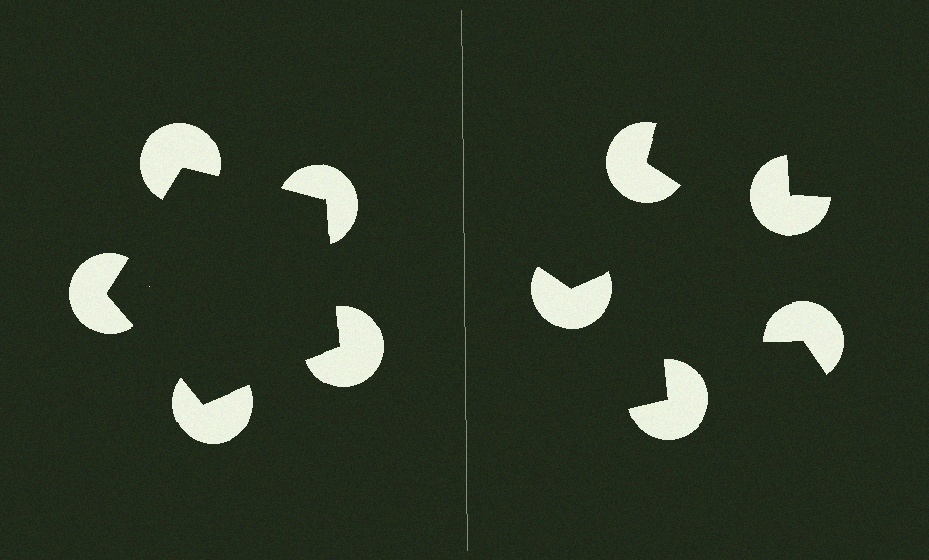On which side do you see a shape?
An illusory pentagon appears on the left side. On the right side the wedge cuts are rotated, so no coherent shape forms.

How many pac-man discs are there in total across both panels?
10 — 5 on each side.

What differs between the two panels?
The pac-man discs are positioned identically on both sides; only the wedge orientations differ. On the left they align to a pentagon; on the right they are misaligned.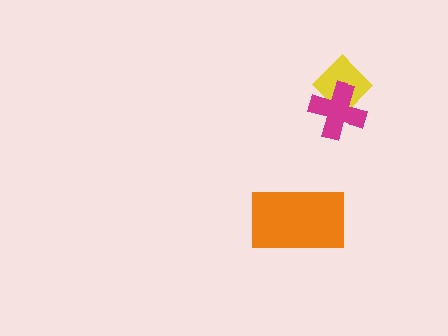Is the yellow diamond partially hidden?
Yes, it is partially covered by another shape.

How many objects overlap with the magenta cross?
1 object overlaps with the magenta cross.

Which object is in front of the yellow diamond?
The magenta cross is in front of the yellow diamond.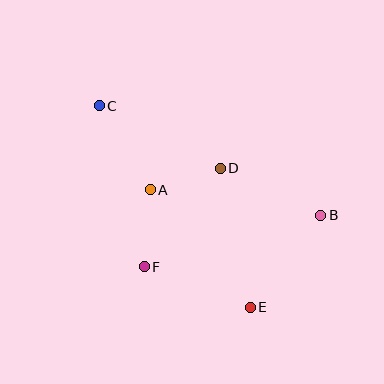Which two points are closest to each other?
Points A and D are closest to each other.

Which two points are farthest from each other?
Points C and E are farthest from each other.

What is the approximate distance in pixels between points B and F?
The distance between B and F is approximately 184 pixels.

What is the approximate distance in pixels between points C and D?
The distance between C and D is approximately 136 pixels.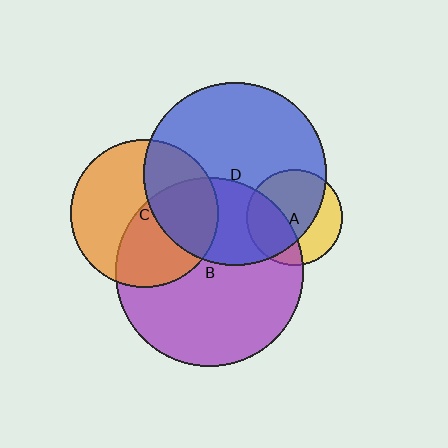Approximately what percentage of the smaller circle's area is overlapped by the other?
Approximately 45%.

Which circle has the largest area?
Circle B (purple).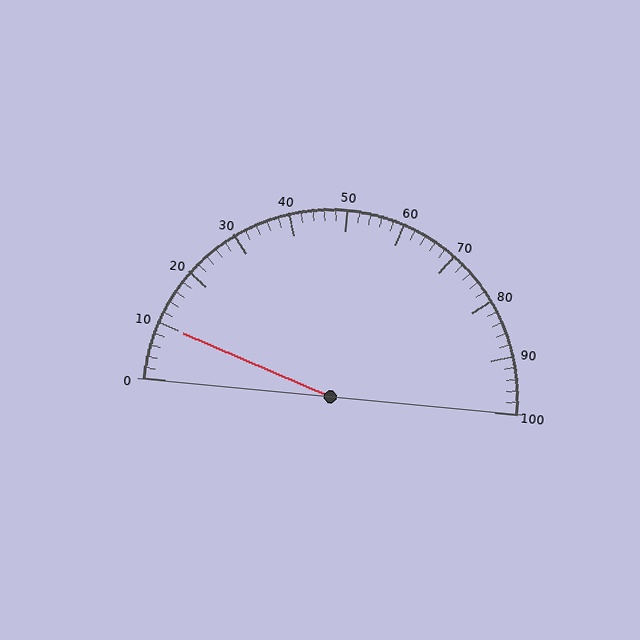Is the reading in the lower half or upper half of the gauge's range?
The reading is in the lower half of the range (0 to 100).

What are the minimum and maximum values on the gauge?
The gauge ranges from 0 to 100.